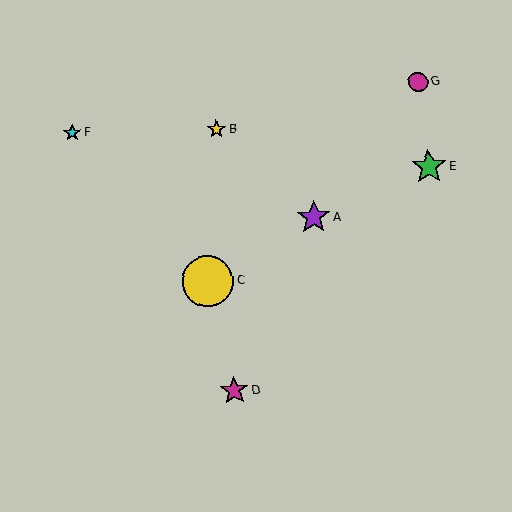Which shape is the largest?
The yellow circle (labeled C) is the largest.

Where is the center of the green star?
The center of the green star is at (429, 167).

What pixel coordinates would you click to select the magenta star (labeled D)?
Click at (234, 390) to select the magenta star D.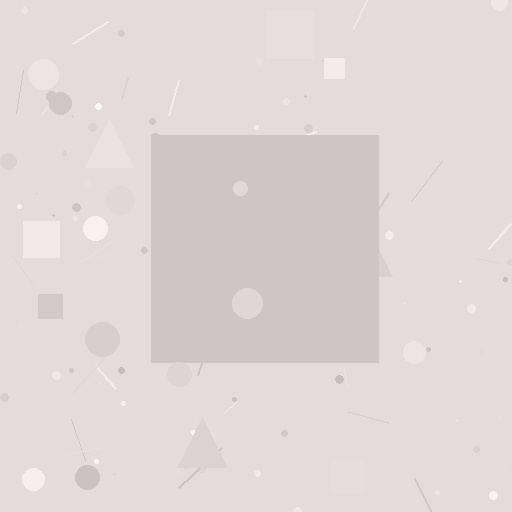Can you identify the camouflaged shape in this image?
The camouflaged shape is a square.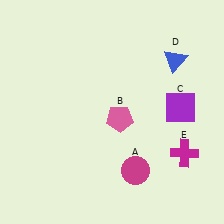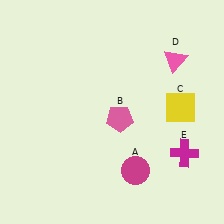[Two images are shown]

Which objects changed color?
C changed from purple to yellow. D changed from blue to pink.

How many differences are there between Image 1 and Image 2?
There are 2 differences between the two images.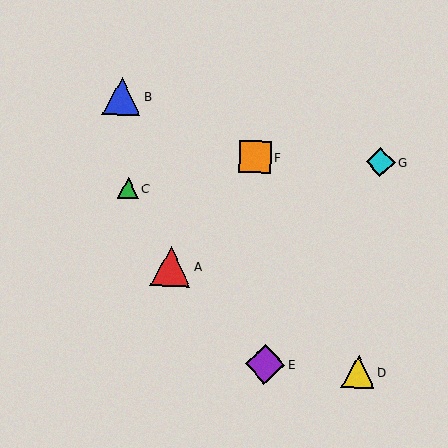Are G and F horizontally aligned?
Yes, both are at y≈162.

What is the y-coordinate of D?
Object D is at y≈372.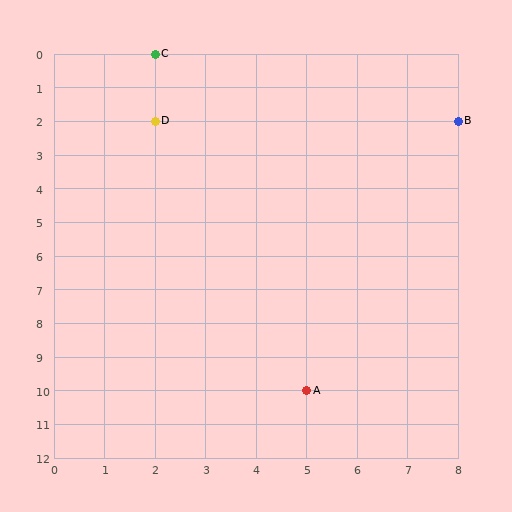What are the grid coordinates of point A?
Point A is at grid coordinates (5, 10).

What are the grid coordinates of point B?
Point B is at grid coordinates (8, 2).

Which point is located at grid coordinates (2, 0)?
Point C is at (2, 0).